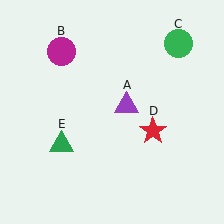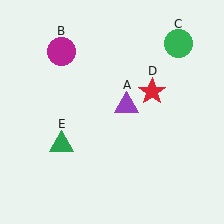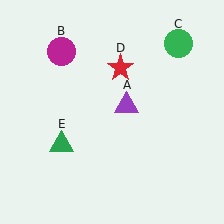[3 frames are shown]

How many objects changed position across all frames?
1 object changed position: red star (object D).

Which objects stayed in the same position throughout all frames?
Purple triangle (object A) and magenta circle (object B) and green circle (object C) and green triangle (object E) remained stationary.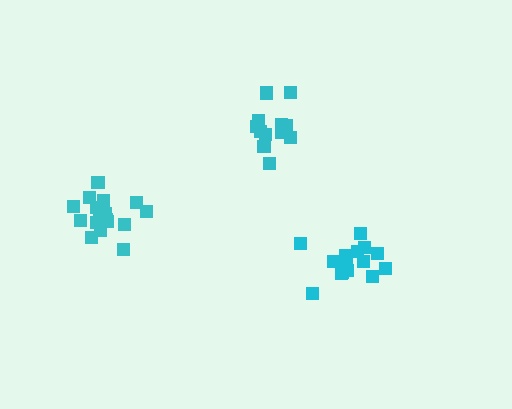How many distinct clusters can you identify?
There are 3 distinct clusters.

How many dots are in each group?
Group 1: 15 dots, Group 2: 18 dots, Group 3: 13 dots (46 total).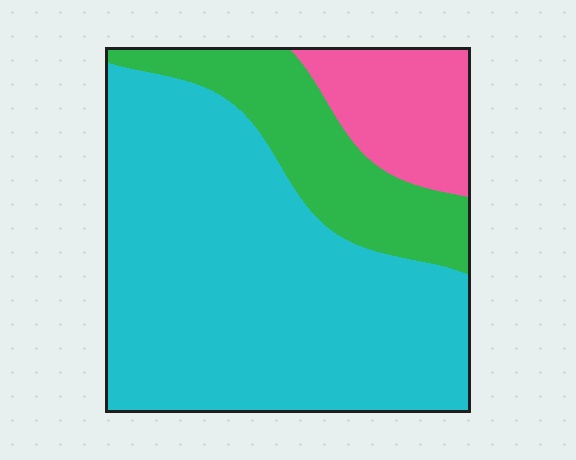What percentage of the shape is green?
Green takes up about one fifth (1/5) of the shape.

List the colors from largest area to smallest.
From largest to smallest: cyan, green, pink.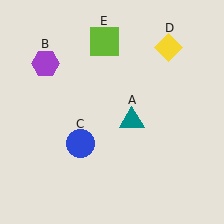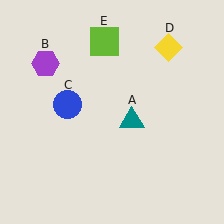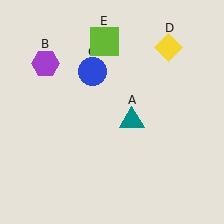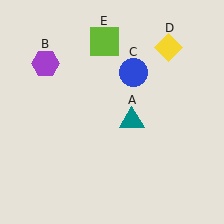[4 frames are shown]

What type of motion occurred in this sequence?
The blue circle (object C) rotated clockwise around the center of the scene.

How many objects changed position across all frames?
1 object changed position: blue circle (object C).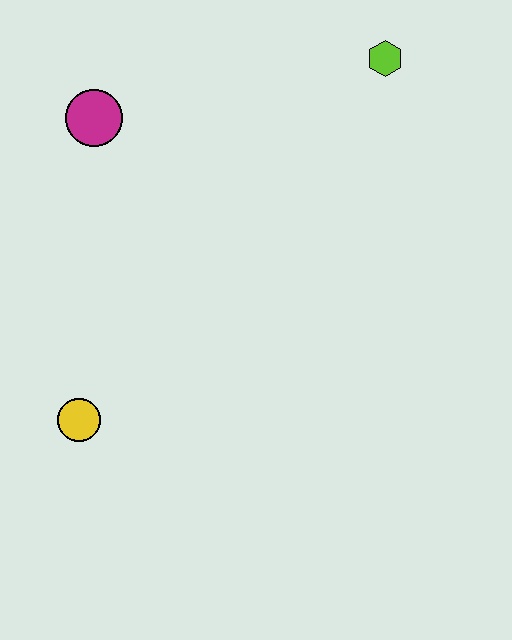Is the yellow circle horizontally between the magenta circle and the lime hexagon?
No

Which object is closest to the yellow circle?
The magenta circle is closest to the yellow circle.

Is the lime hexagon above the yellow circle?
Yes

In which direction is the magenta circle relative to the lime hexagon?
The magenta circle is to the left of the lime hexagon.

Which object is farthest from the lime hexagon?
The yellow circle is farthest from the lime hexagon.